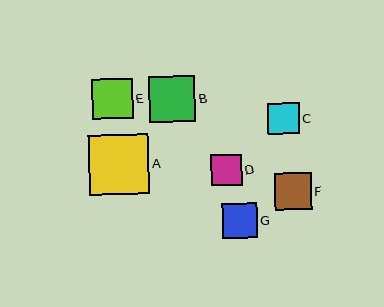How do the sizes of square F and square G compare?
Square F and square G are approximately the same size.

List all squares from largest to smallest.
From largest to smallest: A, B, E, F, G, C, D.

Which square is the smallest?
Square D is the smallest with a size of approximately 31 pixels.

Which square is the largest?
Square A is the largest with a size of approximately 61 pixels.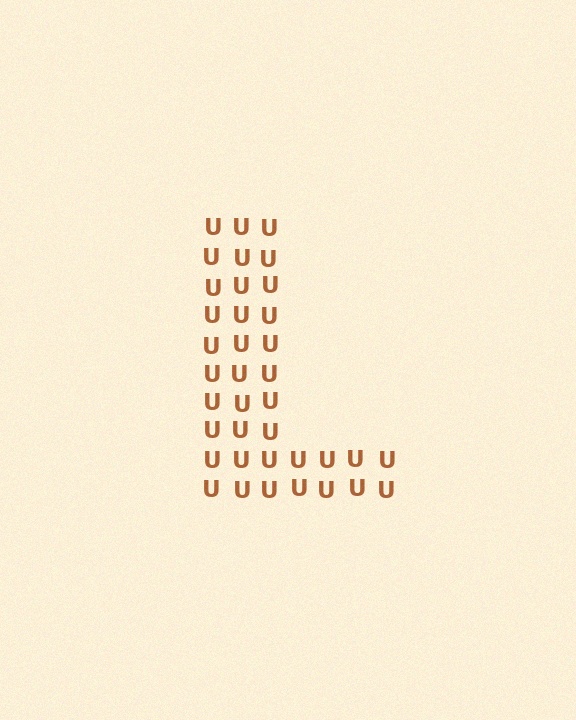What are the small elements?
The small elements are letter U's.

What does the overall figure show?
The overall figure shows the letter L.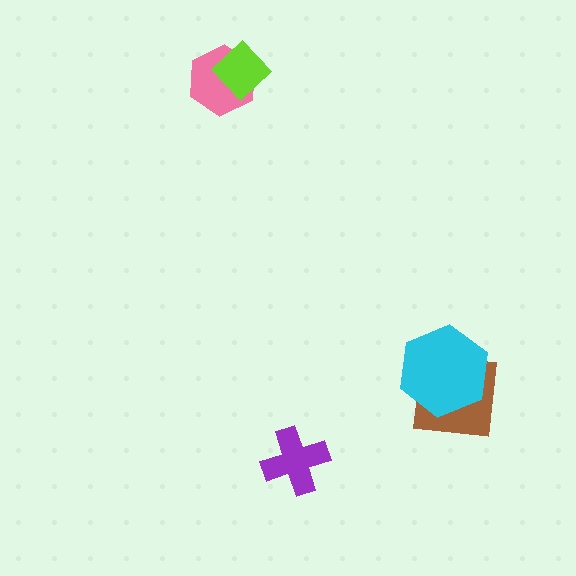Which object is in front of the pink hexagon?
The lime diamond is in front of the pink hexagon.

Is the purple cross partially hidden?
No, no other shape covers it.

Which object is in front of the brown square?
The cyan hexagon is in front of the brown square.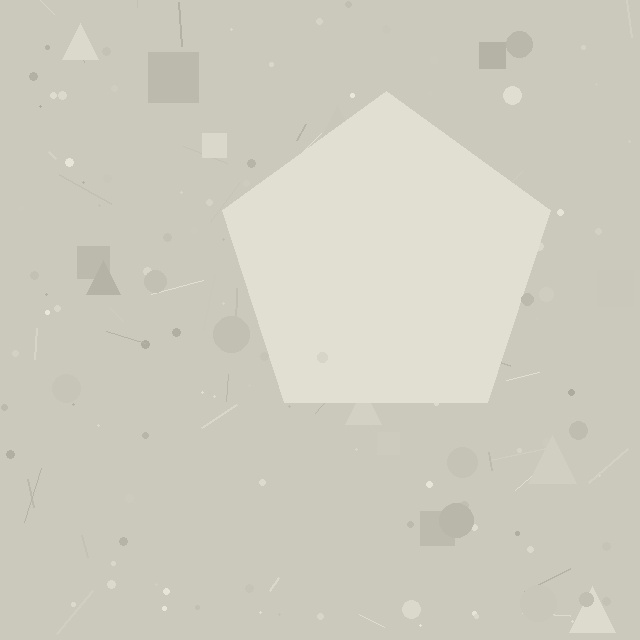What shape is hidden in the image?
A pentagon is hidden in the image.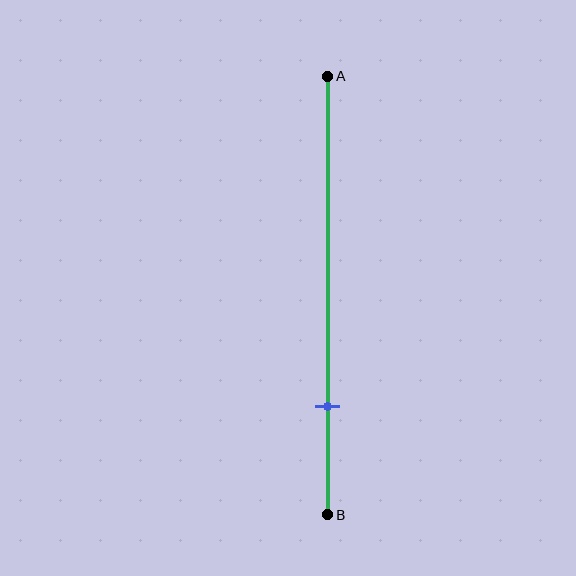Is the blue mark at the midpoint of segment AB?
No, the mark is at about 75% from A, not at the 50% midpoint.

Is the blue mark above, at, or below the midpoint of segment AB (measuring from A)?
The blue mark is below the midpoint of segment AB.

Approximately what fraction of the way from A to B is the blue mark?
The blue mark is approximately 75% of the way from A to B.